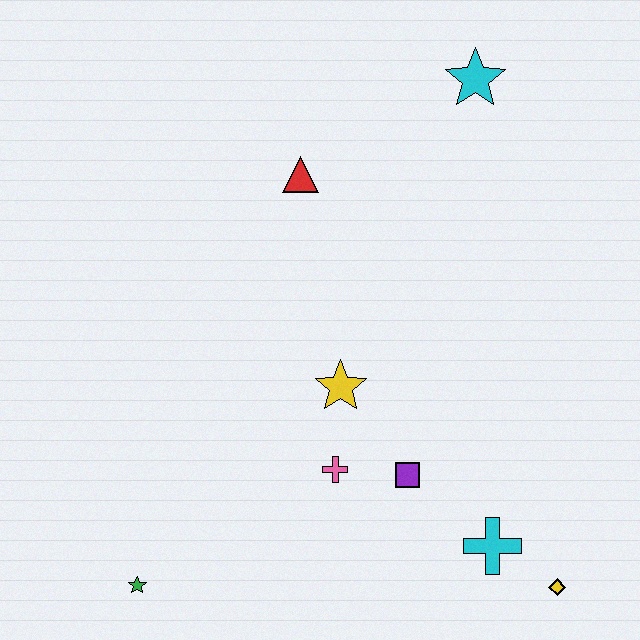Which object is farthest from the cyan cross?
The cyan star is farthest from the cyan cross.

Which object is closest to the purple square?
The pink cross is closest to the purple square.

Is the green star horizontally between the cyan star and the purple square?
No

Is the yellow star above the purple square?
Yes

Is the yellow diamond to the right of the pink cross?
Yes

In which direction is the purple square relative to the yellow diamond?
The purple square is to the left of the yellow diamond.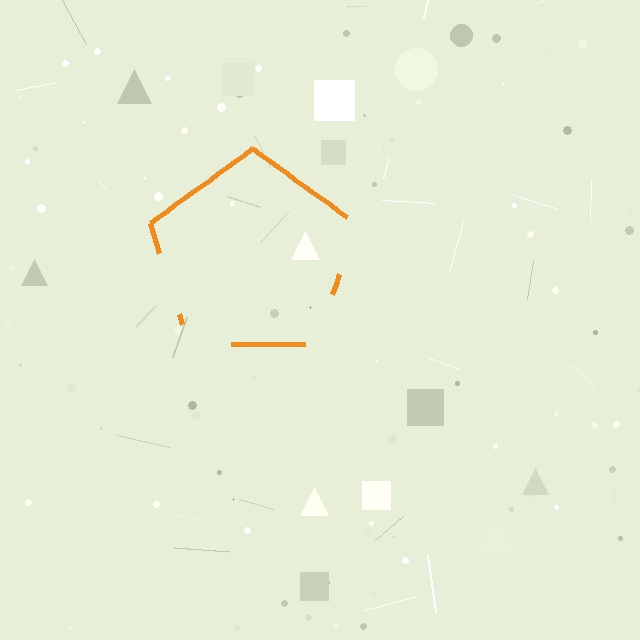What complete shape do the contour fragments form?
The contour fragments form a pentagon.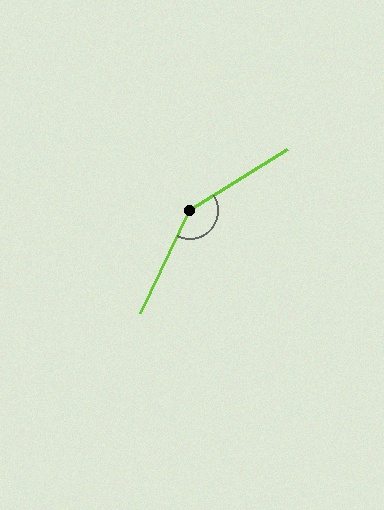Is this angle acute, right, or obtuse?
It is obtuse.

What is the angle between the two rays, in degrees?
Approximately 148 degrees.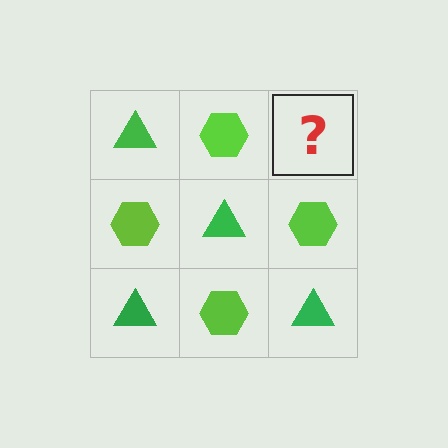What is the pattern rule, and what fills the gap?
The rule is that it alternates green triangle and lime hexagon in a checkerboard pattern. The gap should be filled with a green triangle.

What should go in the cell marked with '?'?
The missing cell should contain a green triangle.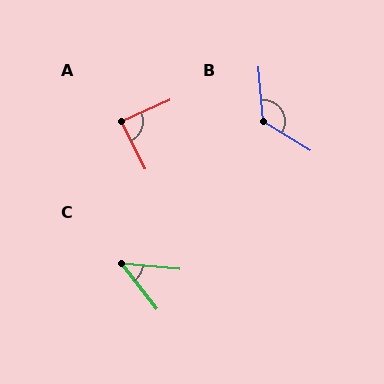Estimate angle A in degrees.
Approximately 87 degrees.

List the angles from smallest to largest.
C (46°), A (87°), B (126°).